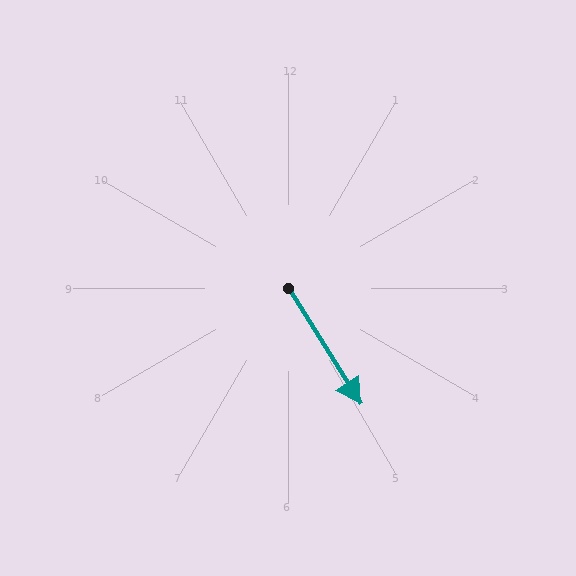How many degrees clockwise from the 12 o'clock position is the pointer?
Approximately 148 degrees.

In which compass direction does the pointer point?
Southeast.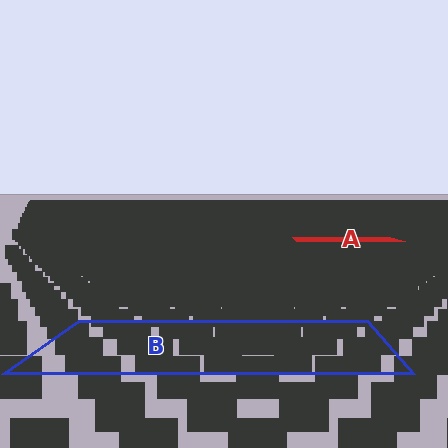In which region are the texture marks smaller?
The texture marks are smaller in region A, because it is farther away.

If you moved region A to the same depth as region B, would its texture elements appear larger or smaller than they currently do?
They would appear larger. At a closer depth, the same texture elements are projected at a bigger on-screen size.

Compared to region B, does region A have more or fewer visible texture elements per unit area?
Region A has more texture elements per unit area — they are packed more densely because it is farther away.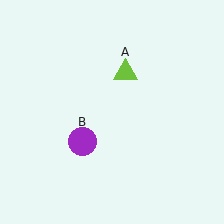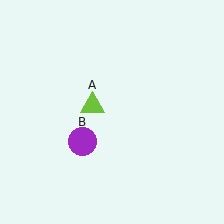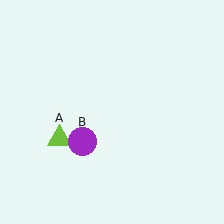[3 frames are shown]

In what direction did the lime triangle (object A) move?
The lime triangle (object A) moved down and to the left.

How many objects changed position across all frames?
1 object changed position: lime triangle (object A).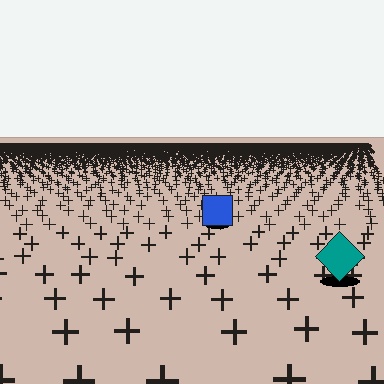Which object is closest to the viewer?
The teal diamond is closest. The texture marks near it are larger and more spread out.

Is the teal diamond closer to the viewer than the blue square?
Yes. The teal diamond is closer — you can tell from the texture gradient: the ground texture is coarser near it.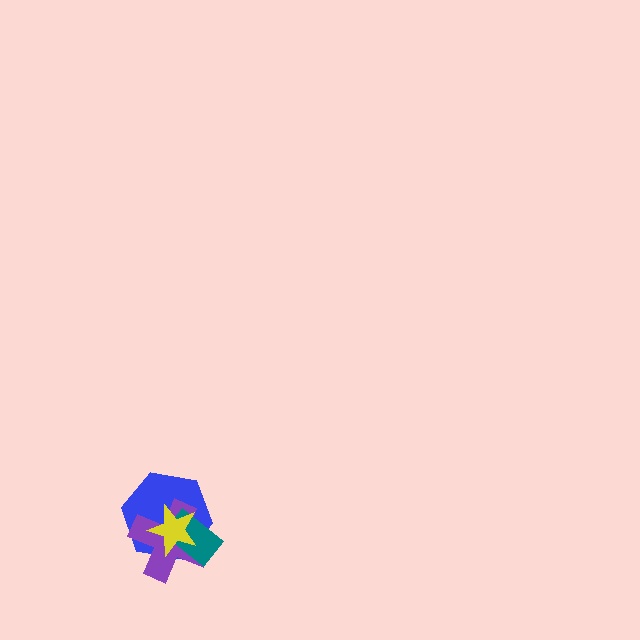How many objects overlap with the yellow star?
3 objects overlap with the yellow star.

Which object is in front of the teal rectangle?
The yellow star is in front of the teal rectangle.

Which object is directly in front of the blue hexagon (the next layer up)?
The purple cross is directly in front of the blue hexagon.